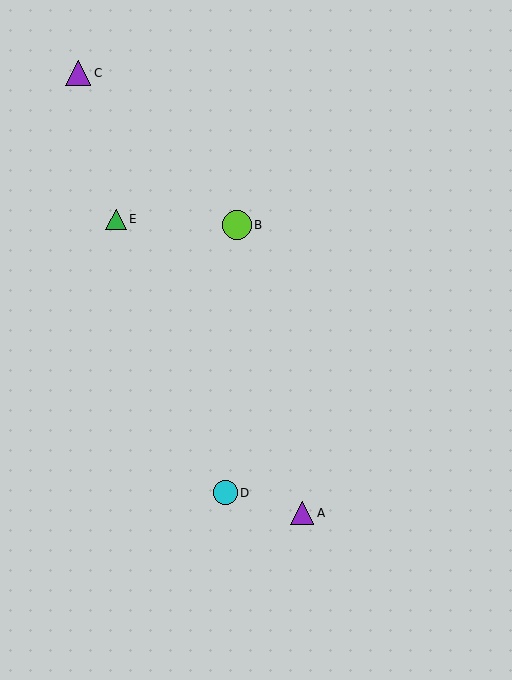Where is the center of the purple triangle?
The center of the purple triangle is at (78, 73).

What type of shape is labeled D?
Shape D is a cyan circle.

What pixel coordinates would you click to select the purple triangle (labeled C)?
Click at (78, 73) to select the purple triangle C.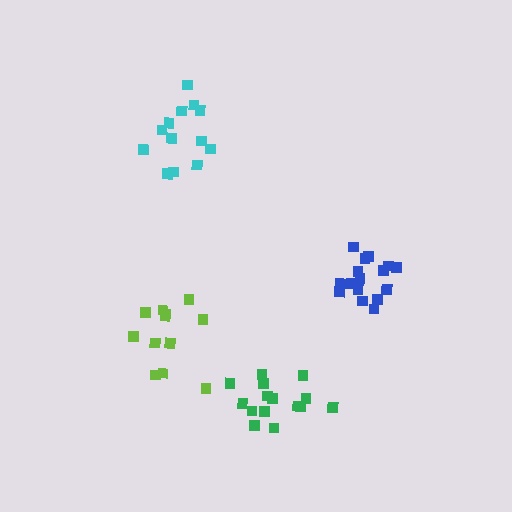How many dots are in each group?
Group 1: 14 dots, Group 2: 12 dots, Group 3: 16 dots, Group 4: 15 dots (57 total).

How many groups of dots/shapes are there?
There are 4 groups.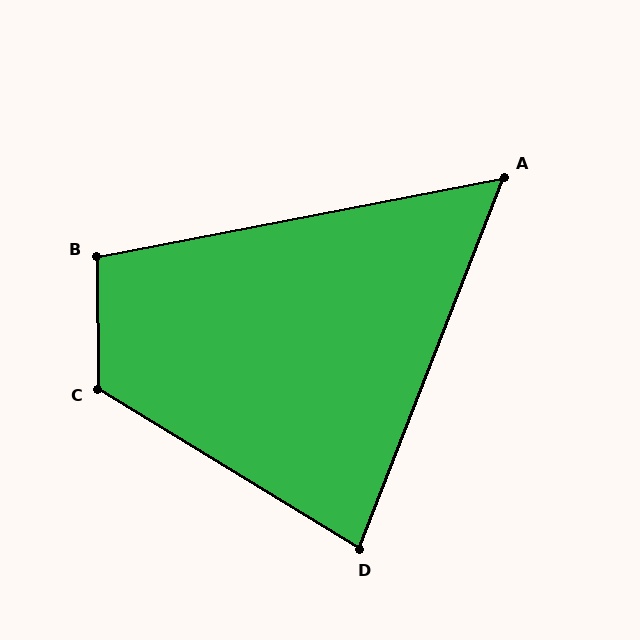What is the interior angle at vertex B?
Approximately 100 degrees (obtuse).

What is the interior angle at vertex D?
Approximately 80 degrees (acute).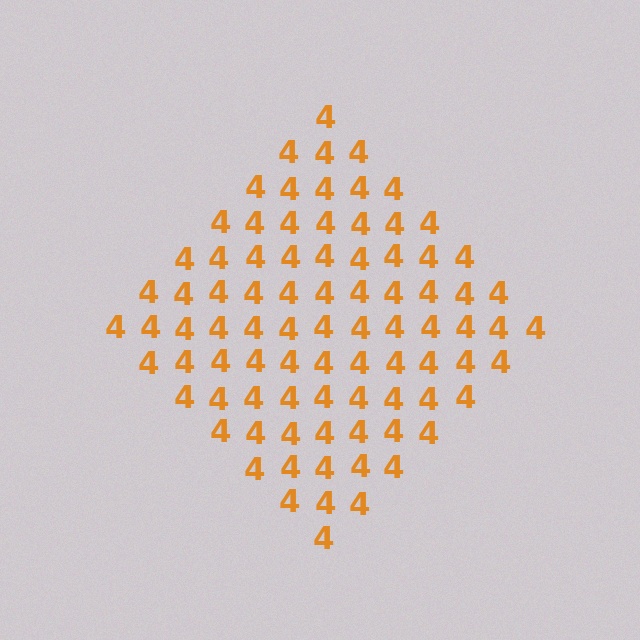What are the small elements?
The small elements are digit 4's.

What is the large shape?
The large shape is a diamond.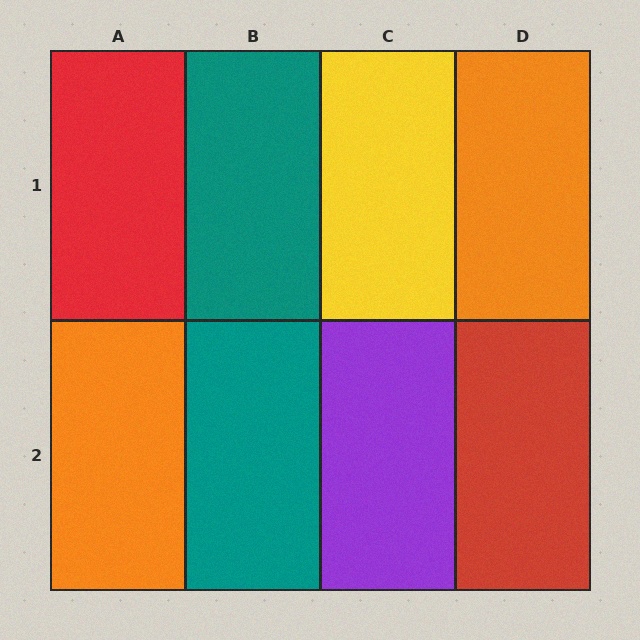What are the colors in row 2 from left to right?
Orange, teal, purple, red.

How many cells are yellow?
1 cell is yellow.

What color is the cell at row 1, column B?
Teal.